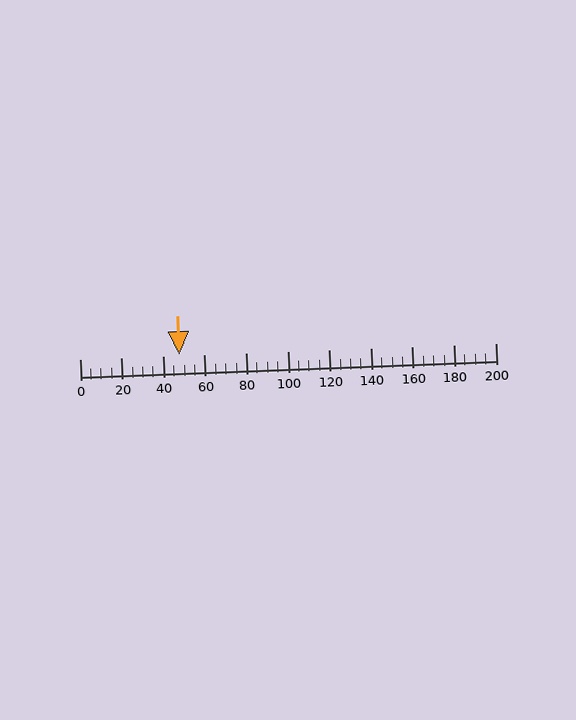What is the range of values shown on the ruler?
The ruler shows values from 0 to 200.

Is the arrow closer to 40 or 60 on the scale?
The arrow is closer to 40.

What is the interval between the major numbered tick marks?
The major tick marks are spaced 20 units apart.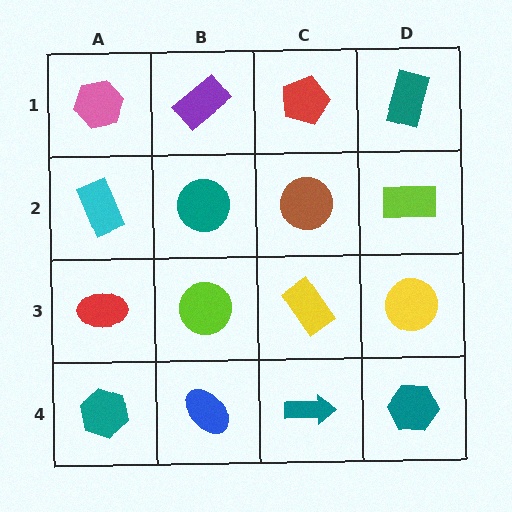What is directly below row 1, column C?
A brown circle.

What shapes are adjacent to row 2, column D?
A teal rectangle (row 1, column D), a yellow circle (row 3, column D), a brown circle (row 2, column C).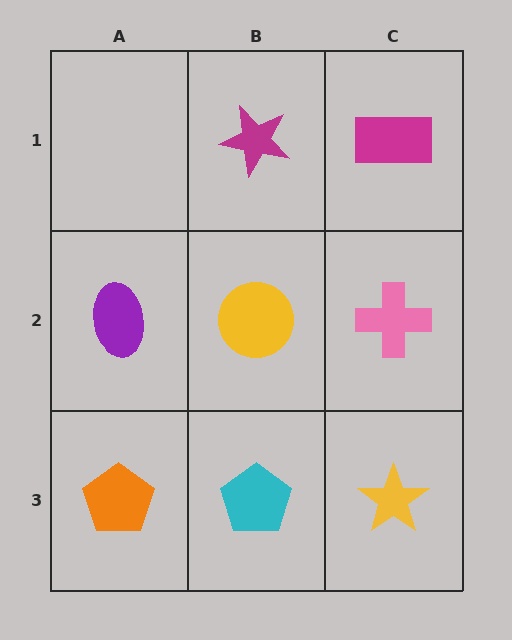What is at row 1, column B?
A magenta star.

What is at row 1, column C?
A magenta rectangle.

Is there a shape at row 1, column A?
No, that cell is empty.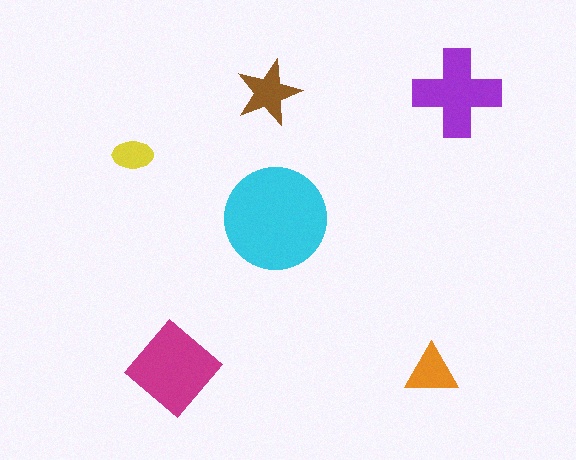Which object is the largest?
The cyan circle.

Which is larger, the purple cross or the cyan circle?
The cyan circle.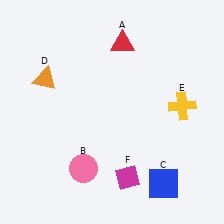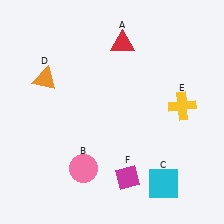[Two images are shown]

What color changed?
The square (C) changed from blue in Image 1 to cyan in Image 2.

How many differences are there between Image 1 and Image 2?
There is 1 difference between the two images.